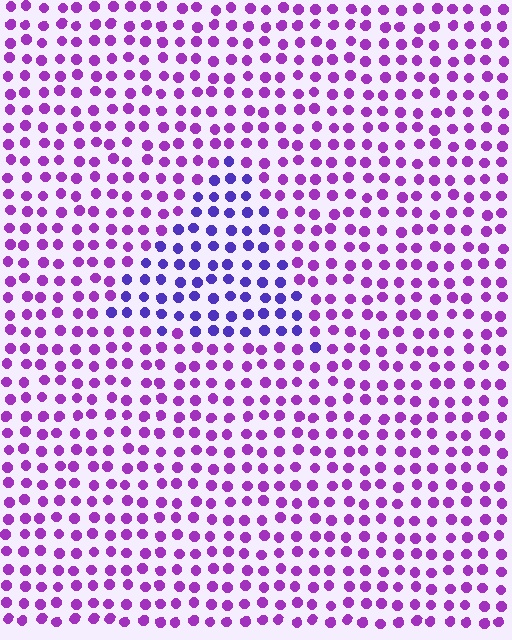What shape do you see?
I see a triangle.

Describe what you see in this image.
The image is filled with small purple elements in a uniform arrangement. A triangle-shaped region is visible where the elements are tinted to a slightly different hue, forming a subtle color boundary.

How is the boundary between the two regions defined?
The boundary is defined purely by a slight shift in hue (about 36 degrees). Spacing, size, and orientation are identical on both sides.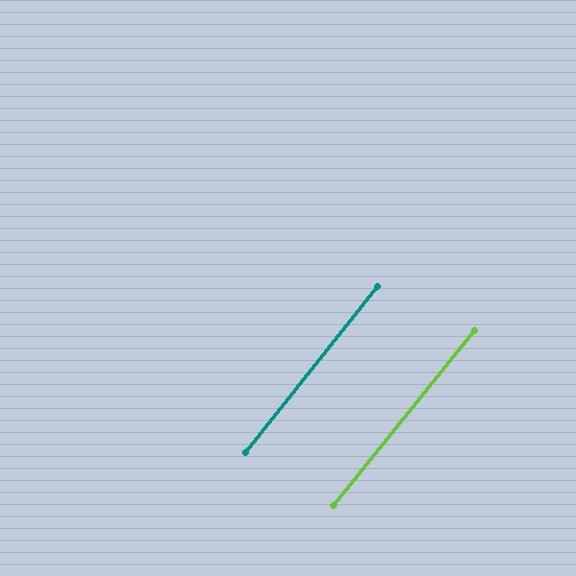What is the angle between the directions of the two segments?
Approximately 0 degrees.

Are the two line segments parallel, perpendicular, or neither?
Parallel — their directions differ by only 0.4°.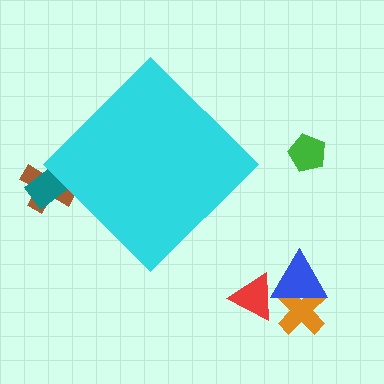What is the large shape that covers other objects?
A cyan diamond.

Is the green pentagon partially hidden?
No, the green pentagon is fully visible.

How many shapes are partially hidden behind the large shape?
2 shapes are partially hidden.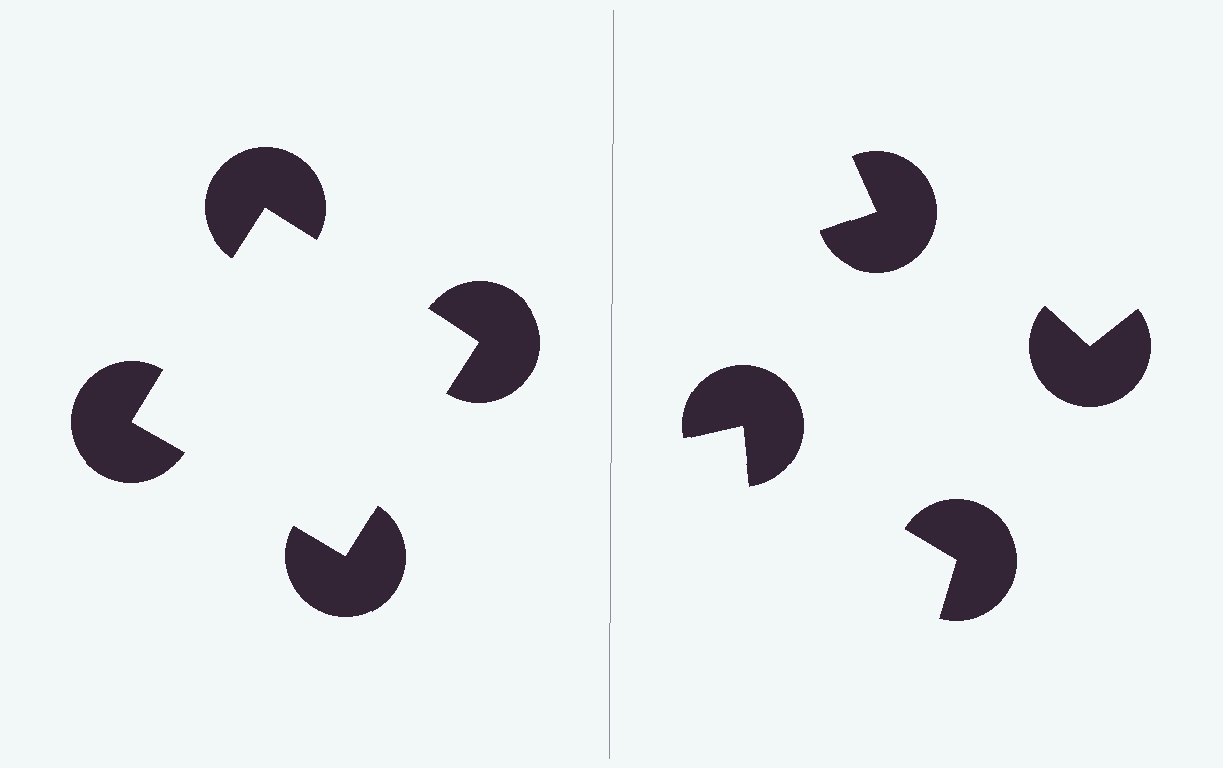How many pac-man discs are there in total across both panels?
8 — 4 on each side.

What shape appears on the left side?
An illusory square.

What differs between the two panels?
The pac-man discs are positioned identically on both sides; only the wedge orientations differ. On the left they align to a square; on the right they are misaligned.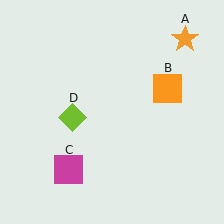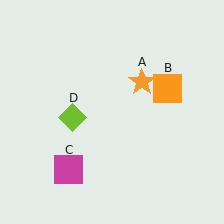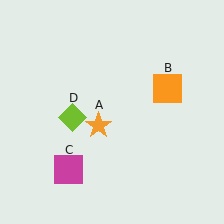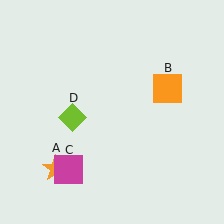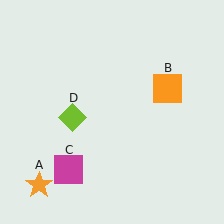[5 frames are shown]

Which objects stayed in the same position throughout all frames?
Orange square (object B) and magenta square (object C) and lime diamond (object D) remained stationary.